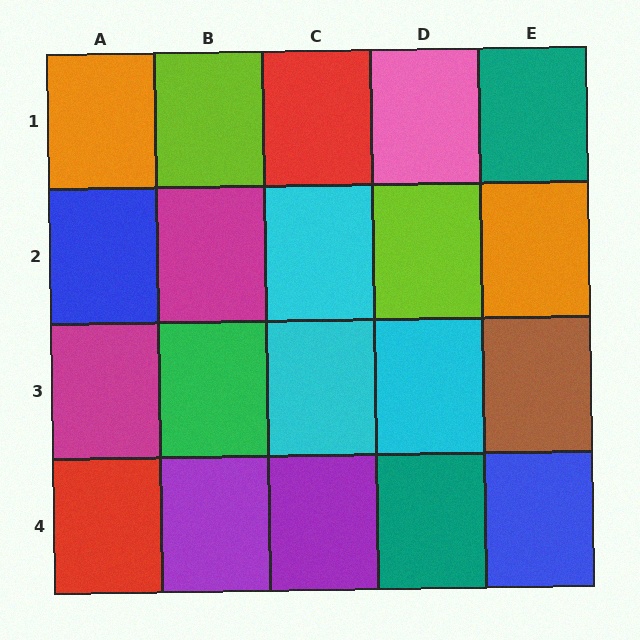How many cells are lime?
2 cells are lime.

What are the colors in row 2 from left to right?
Blue, magenta, cyan, lime, orange.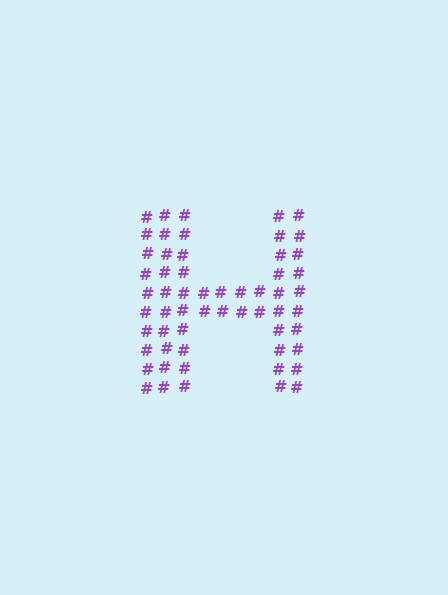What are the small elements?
The small elements are hash symbols.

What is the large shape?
The large shape is the letter H.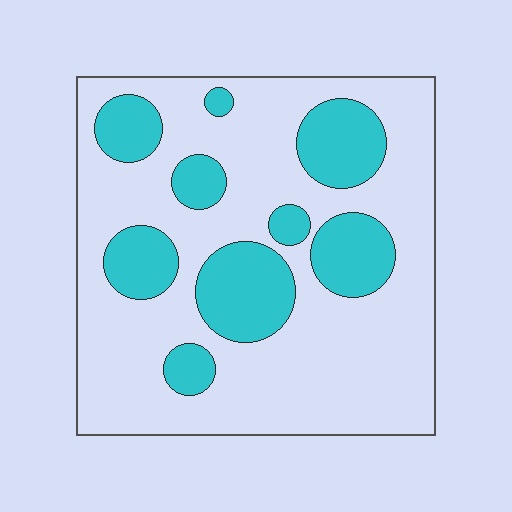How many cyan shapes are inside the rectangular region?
9.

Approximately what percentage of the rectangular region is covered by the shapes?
Approximately 25%.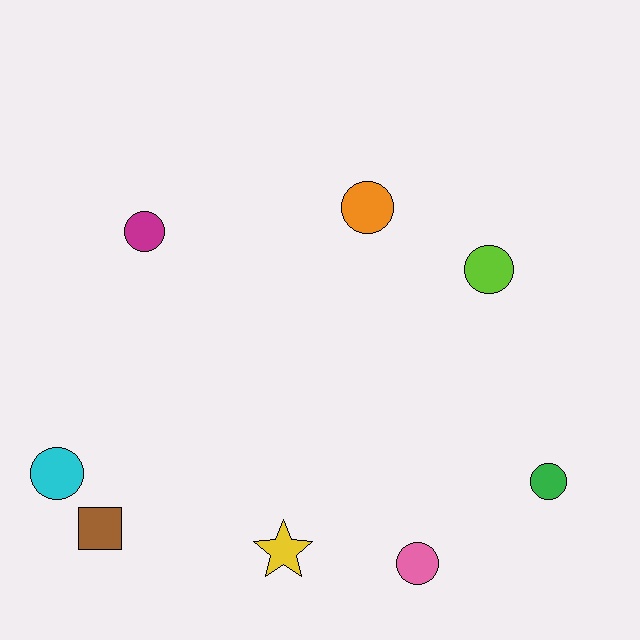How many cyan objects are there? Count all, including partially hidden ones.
There is 1 cyan object.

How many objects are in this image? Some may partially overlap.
There are 8 objects.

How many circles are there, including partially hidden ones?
There are 6 circles.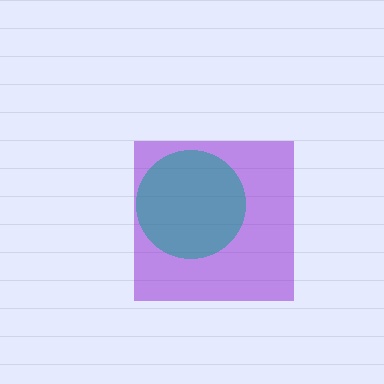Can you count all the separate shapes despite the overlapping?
Yes, there are 2 separate shapes.